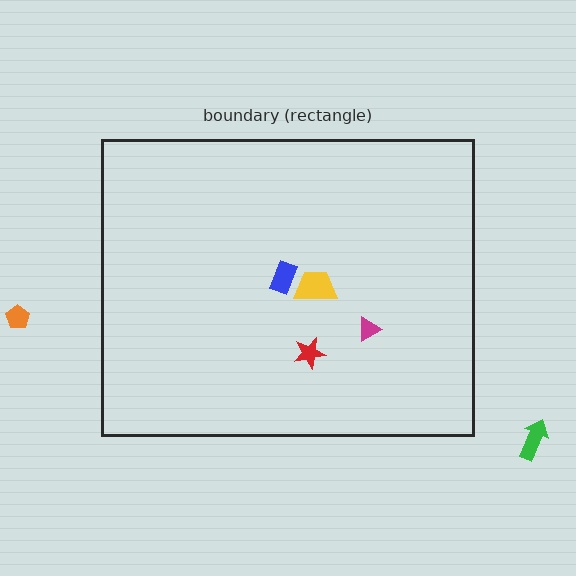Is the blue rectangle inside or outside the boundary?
Inside.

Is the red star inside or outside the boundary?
Inside.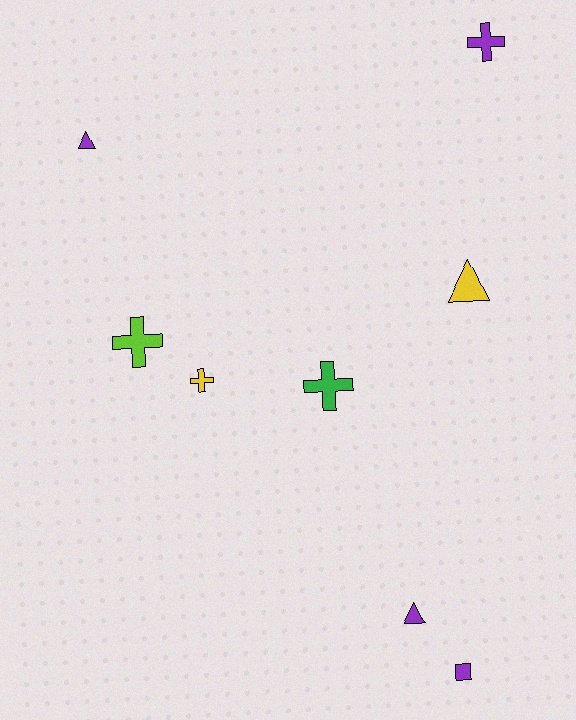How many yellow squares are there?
There are no yellow squares.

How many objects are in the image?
There are 8 objects.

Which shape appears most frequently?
Cross, with 4 objects.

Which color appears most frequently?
Purple, with 4 objects.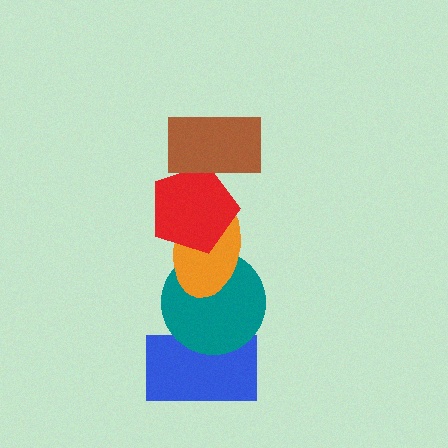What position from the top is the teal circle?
The teal circle is 4th from the top.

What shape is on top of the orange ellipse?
The red pentagon is on top of the orange ellipse.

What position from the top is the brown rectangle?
The brown rectangle is 1st from the top.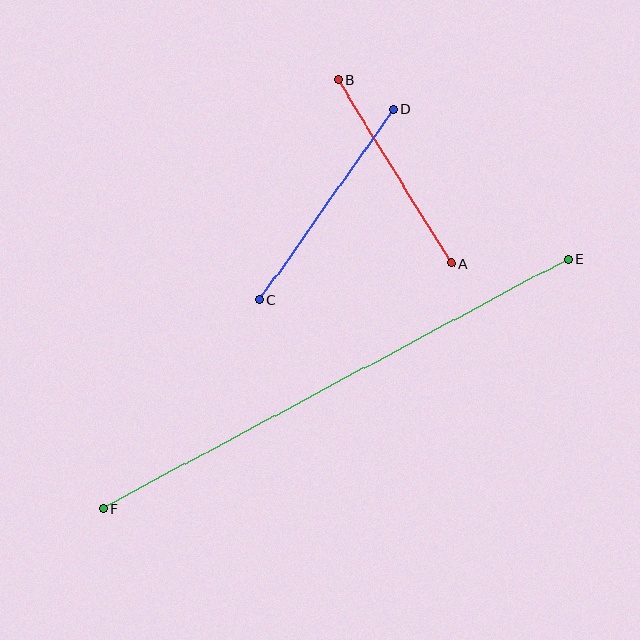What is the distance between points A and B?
The distance is approximately 216 pixels.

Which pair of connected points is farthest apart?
Points E and F are farthest apart.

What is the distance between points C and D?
The distance is approximately 233 pixels.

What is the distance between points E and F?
The distance is approximately 527 pixels.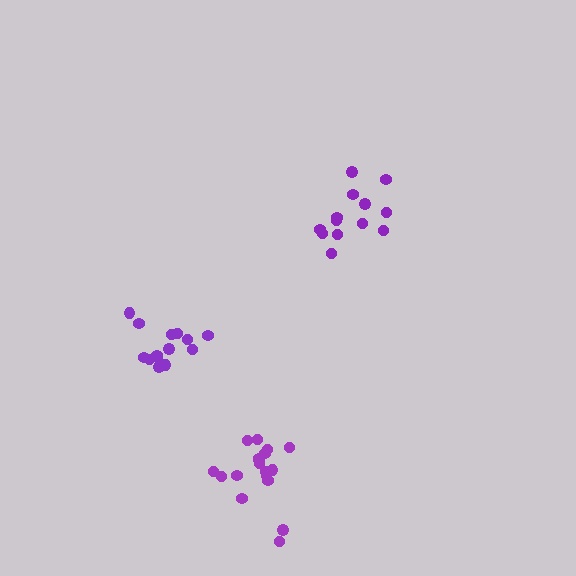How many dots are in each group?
Group 1: 18 dots, Group 2: 14 dots, Group 3: 14 dots (46 total).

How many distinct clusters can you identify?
There are 3 distinct clusters.